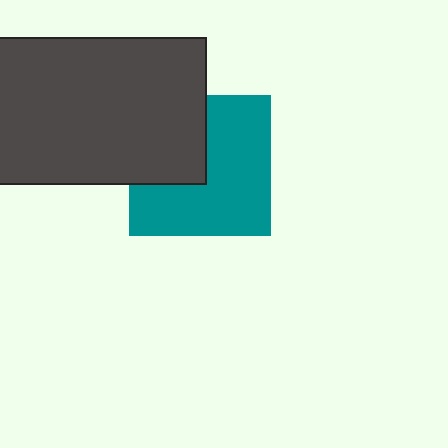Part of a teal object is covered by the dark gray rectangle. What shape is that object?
It is a square.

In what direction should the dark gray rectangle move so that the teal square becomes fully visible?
The dark gray rectangle should move toward the upper-left. That is the shortest direction to clear the overlap and leave the teal square fully visible.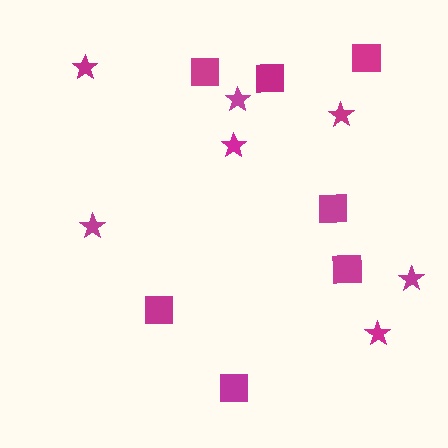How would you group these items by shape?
There are 2 groups: one group of stars (7) and one group of squares (7).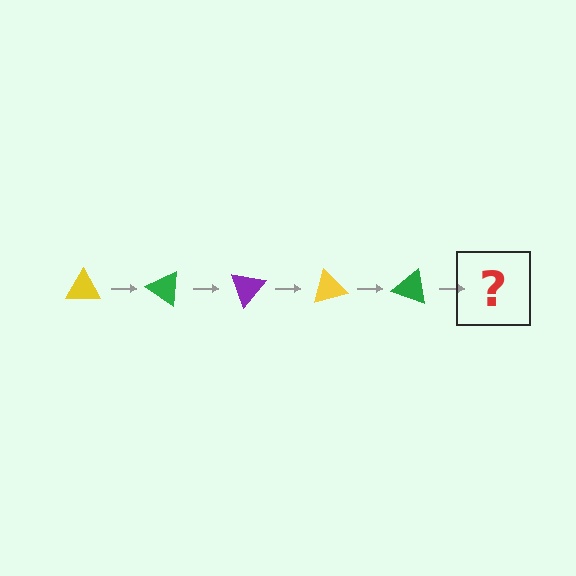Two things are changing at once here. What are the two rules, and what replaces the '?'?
The two rules are that it rotates 35 degrees each step and the color cycles through yellow, green, and purple. The '?' should be a purple triangle, rotated 175 degrees from the start.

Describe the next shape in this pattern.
It should be a purple triangle, rotated 175 degrees from the start.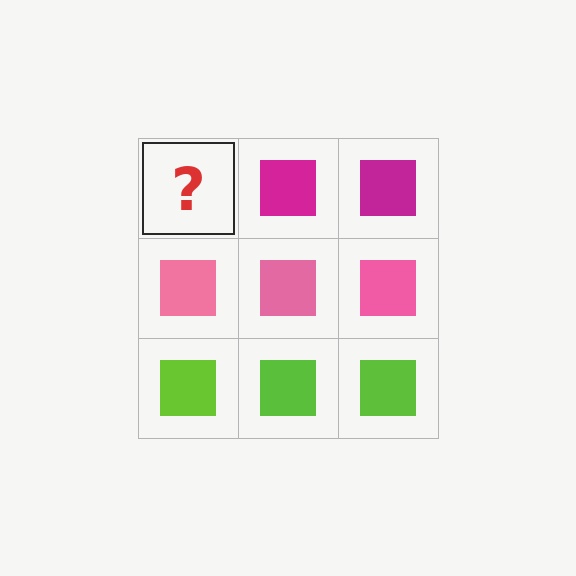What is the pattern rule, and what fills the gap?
The rule is that each row has a consistent color. The gap should be filled with a magenta square.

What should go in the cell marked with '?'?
The missing cell should contain a magenta square.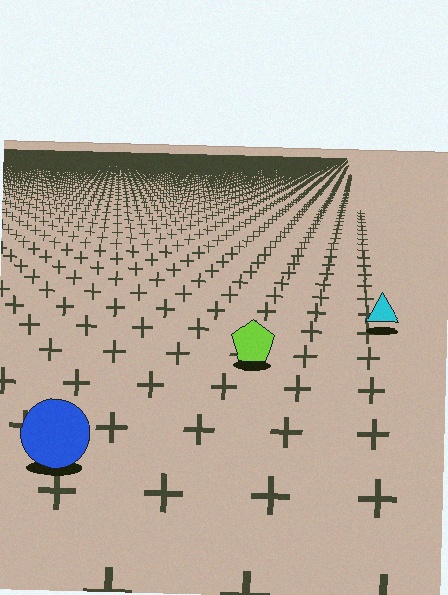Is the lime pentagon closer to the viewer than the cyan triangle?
Yes. The lime pentagon is closer — you can tell from the texture gradient: the ground texture is coarser near it.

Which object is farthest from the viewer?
The cyan triangle is farthest from the viewer. It appears smaller and the ground texture around it is denser.